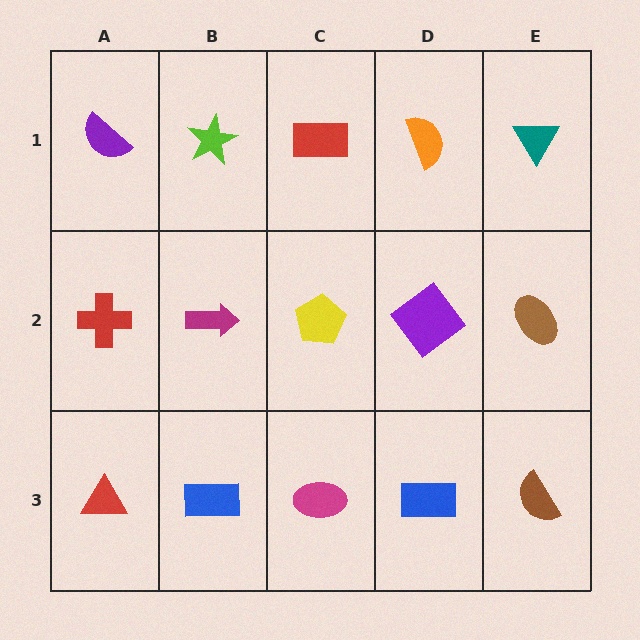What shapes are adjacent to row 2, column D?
An orange semicircle (row 1, column D), a blue rectangle (row 3, column D), a yellow pentagon (row 2, column C), a brown ellipse (row 2, column E).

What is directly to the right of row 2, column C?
A purple diamond.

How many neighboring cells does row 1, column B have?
3.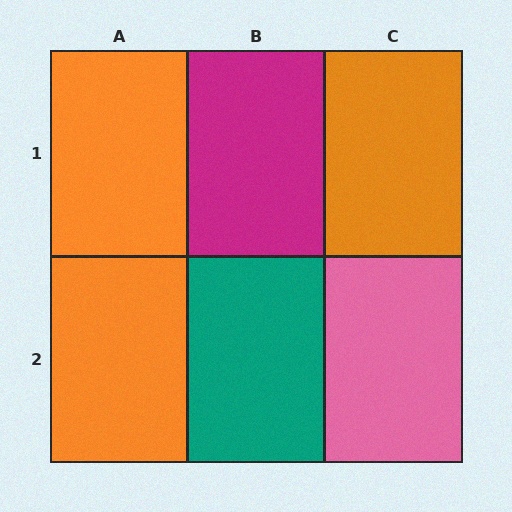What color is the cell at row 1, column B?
Magenta.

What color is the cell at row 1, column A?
Orange.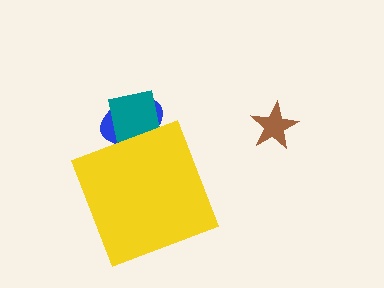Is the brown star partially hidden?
No, the brown star is fully visible.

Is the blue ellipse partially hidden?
Yes, the blue ellipse is partially hidden behind the yellow diamond.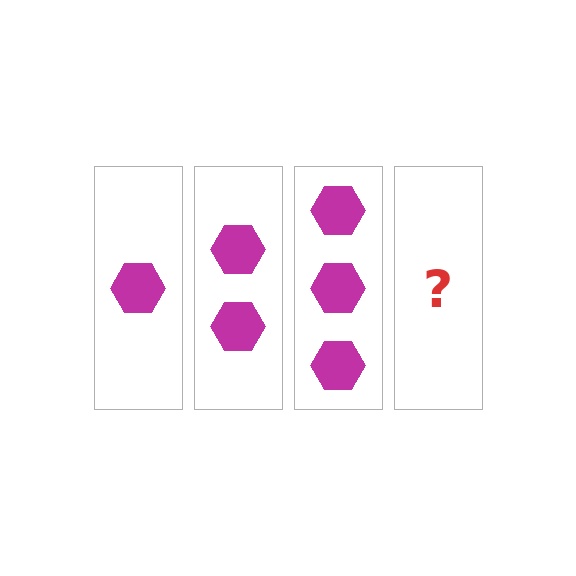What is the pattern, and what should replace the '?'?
The pattern is that each step adds one more hexagon. The '?' should be 4 hexagons.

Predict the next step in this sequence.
The next step is 4 hexagons.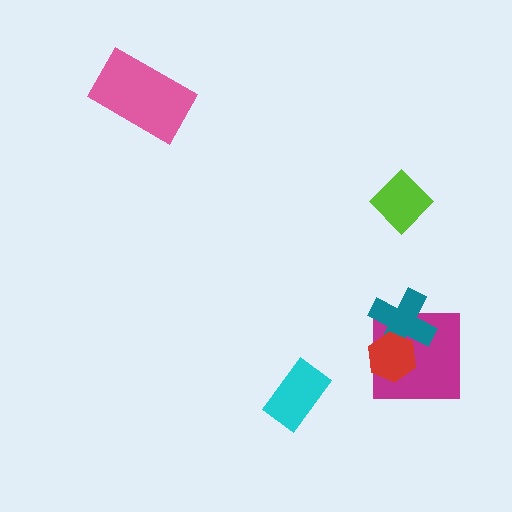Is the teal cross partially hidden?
Yes, it is partially covered by another shape.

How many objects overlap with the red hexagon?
2 objects overlap with the red hexagon.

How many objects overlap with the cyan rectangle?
0 objects overlap with the cyan rectangle.